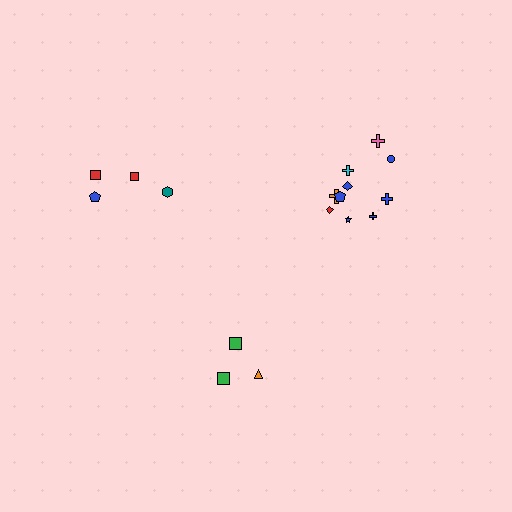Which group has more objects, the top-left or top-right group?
The top-right group.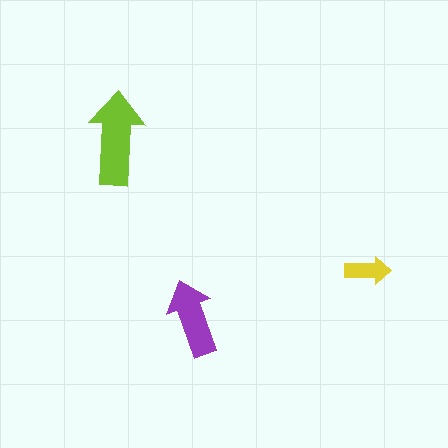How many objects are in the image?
There are 3 objects in the image.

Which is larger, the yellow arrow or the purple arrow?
The purple one.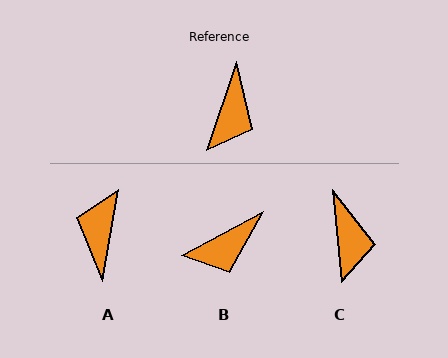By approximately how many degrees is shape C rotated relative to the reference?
Approximately 24 degrees counter-clockwise.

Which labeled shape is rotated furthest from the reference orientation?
A, about 172 degrees away.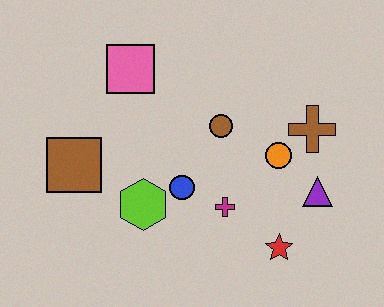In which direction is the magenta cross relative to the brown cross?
The magenta cross is to the left of the brown cross.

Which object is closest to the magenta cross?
The blue circle is closest to the magenta cross.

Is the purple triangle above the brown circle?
No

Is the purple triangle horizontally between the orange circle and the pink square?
No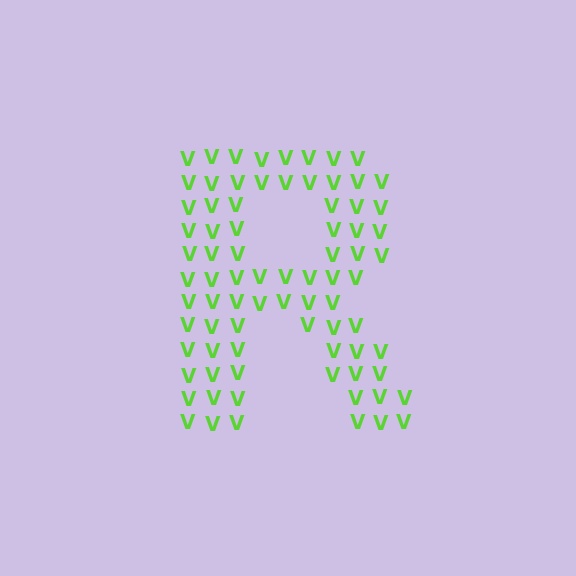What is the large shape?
The large shape is the letter R.